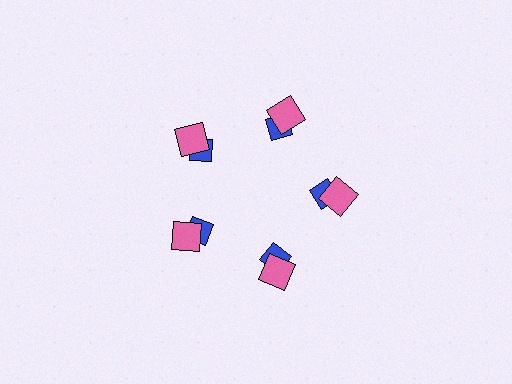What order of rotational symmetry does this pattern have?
This pattern has 5-fold rotational symmetry.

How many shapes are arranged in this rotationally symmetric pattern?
There are 10 shapes, arranged in 5 groups of 2.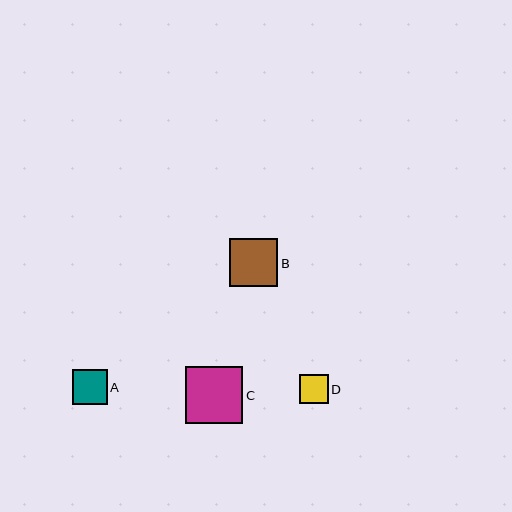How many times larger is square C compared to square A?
Square C is approximately 1.7 times the size of square A.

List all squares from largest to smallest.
From largest to smallest: C, B, A, D.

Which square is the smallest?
Square D is the smallest with a size of approximately 28 pixels.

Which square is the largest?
Square C is the largest with a size of approximately 57 pixels.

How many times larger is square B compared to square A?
Square B is approximately 1.4 times the size of square A.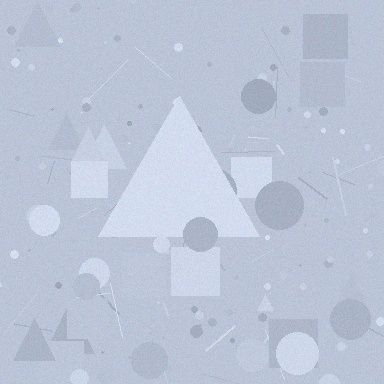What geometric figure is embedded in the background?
A triangle is embedded in the background.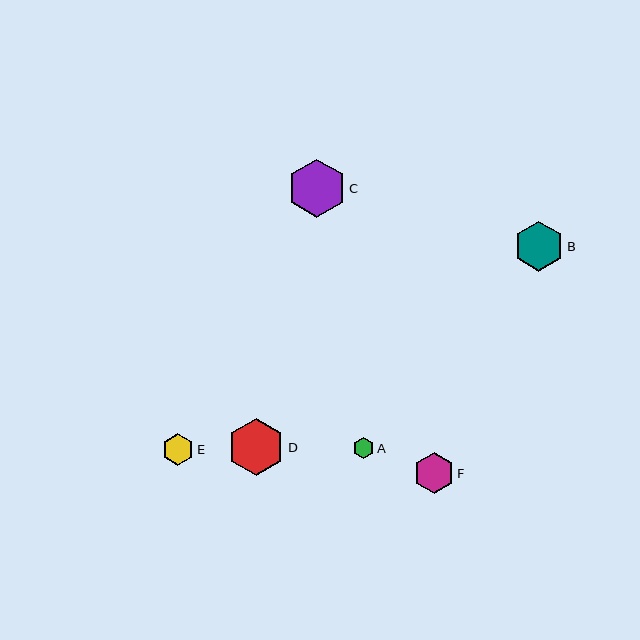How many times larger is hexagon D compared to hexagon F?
Hexagon D is approximately 1.4 times the size of hexagon F.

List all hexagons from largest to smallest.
From largest to smallest: C, D, B, F, E, A.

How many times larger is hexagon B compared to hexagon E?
Hexagon B is approximately 1.6 times the size of hexagon E.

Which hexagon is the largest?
Hexagon C is the largest with a size of approximately 58 pixels.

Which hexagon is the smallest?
Hexagon A is the smallest with a size of approximately 21 pixels.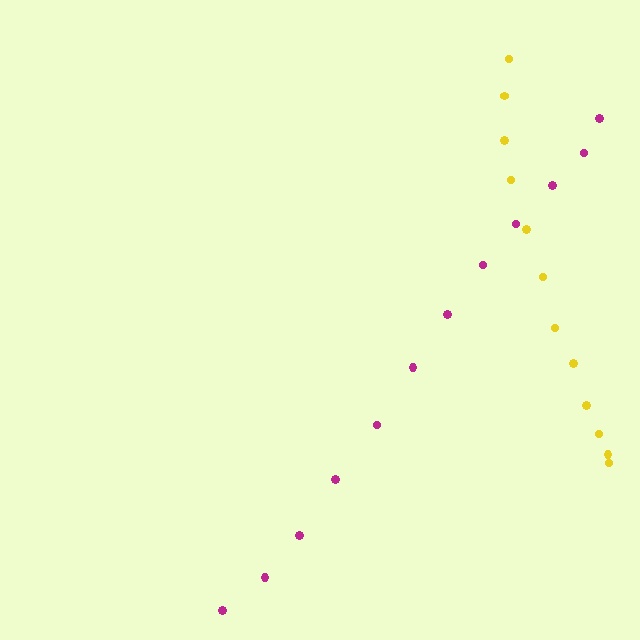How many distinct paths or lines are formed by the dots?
There are 2 distinct paths.